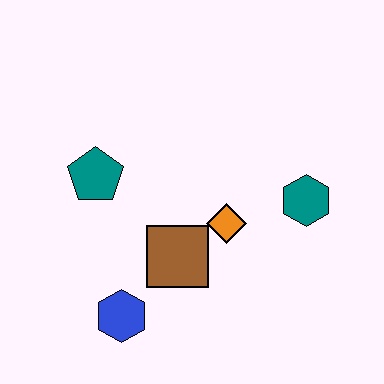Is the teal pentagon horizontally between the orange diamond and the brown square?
No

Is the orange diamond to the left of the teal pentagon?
No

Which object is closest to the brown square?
The orange diamond is closest to the brown square.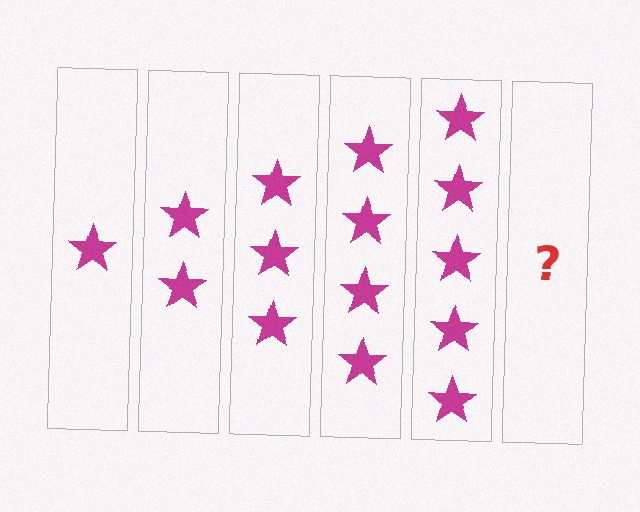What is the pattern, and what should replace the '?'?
The pattern is that each step adds one more star. The '?' should be 6 stars.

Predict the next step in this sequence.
The next step is 6 stars.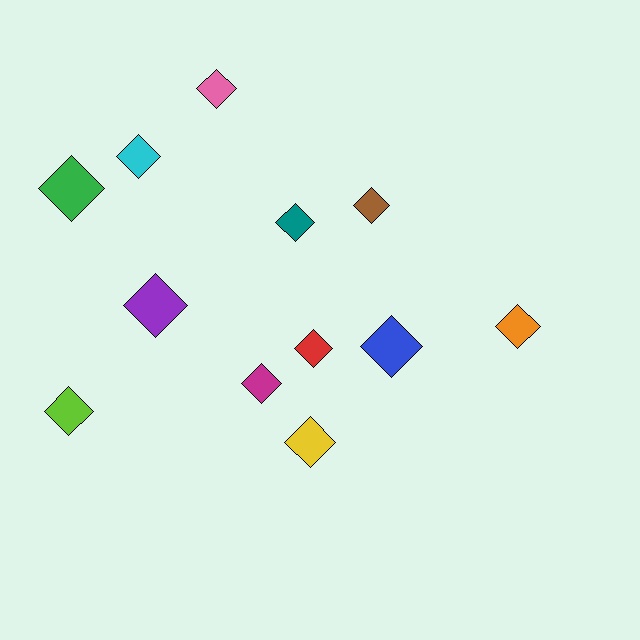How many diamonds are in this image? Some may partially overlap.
There are 12 diamonds.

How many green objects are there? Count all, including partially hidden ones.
There is 1 green object.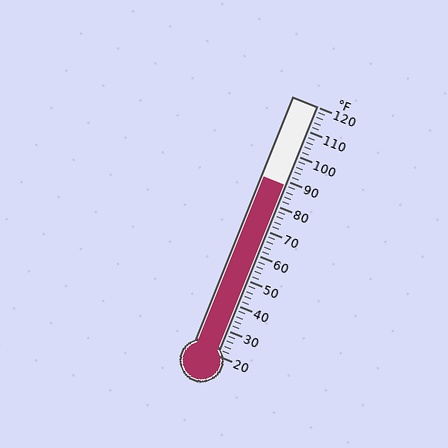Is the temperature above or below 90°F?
The temperature is below 90°F.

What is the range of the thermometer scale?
The thermometer scale ranges from 20°F to 120°F.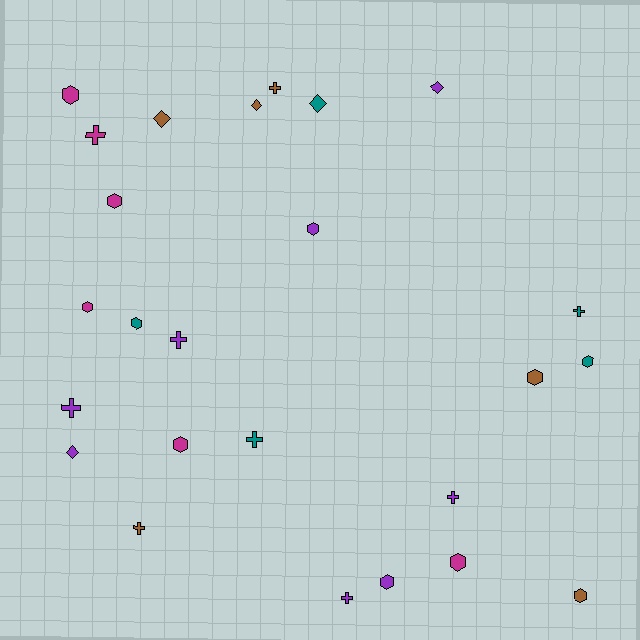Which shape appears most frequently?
Hexagon, with 11 objects.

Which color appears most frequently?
Purple, with 8 objects.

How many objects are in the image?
There are 25 objects.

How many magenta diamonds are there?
There are no magenta diamonds.